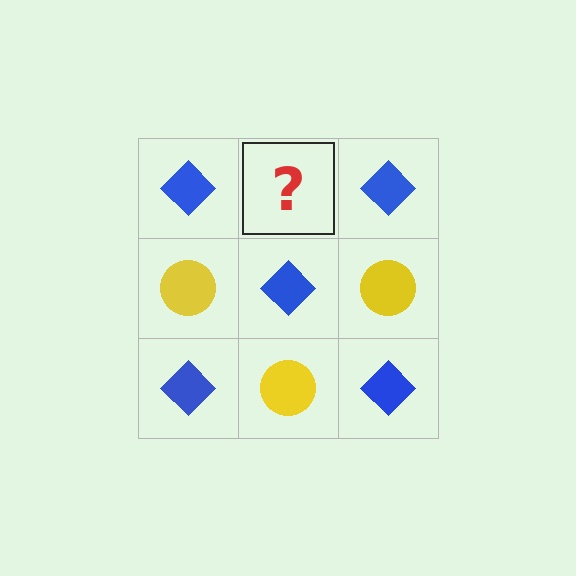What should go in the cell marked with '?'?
The missing cell should contain a yellow circle.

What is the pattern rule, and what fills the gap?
The rule is that it alternates blue diamond and yellow circle in a checkerboard pattern. The gap should be filled with a yellow circle.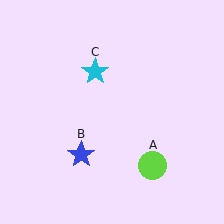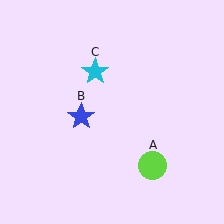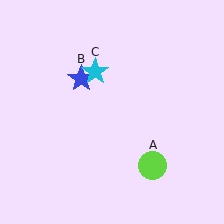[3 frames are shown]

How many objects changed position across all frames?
1 object changed position: blue star (object B).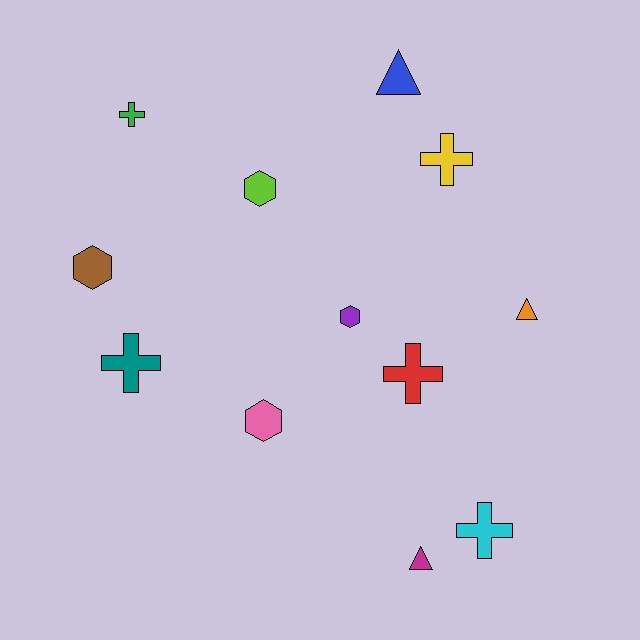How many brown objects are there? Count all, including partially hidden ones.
There is 1 brown object.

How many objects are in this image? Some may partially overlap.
There are 12 objects.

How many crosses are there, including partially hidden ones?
There are 5 crosses.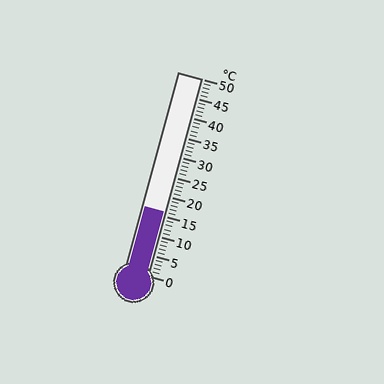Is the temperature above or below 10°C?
The temperature is above 10°C.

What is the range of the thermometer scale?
The thermometer scale ranges from 0°C to 50°C.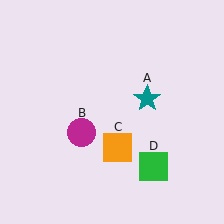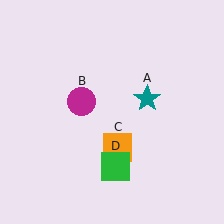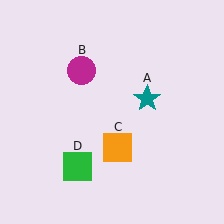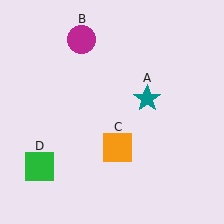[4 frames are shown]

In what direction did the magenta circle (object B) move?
The magenta circle (object B) moved up.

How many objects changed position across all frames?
2 objects changed position: magenta circle (object B), green square (object D).